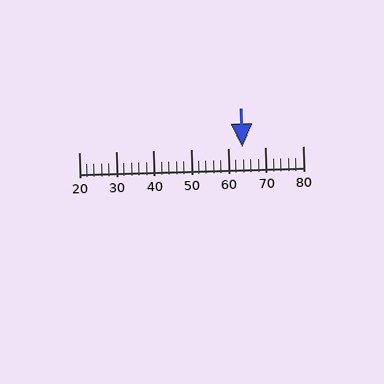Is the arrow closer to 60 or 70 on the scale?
The arrow is closer to 60.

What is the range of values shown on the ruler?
The ruler shows values from 20 to 80.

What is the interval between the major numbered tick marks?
The major tick marks are spaced 10 units apart.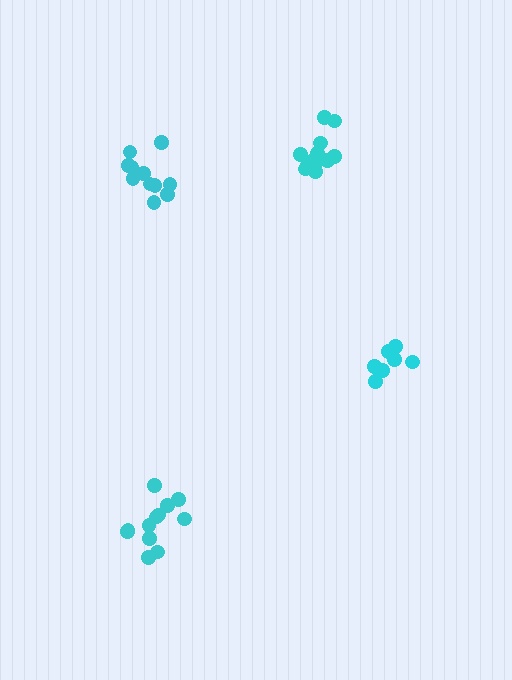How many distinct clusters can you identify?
There are 4 distinct clusters.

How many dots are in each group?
Group 1: 7 dots, Group 2: 11 dots, Group 3: 12 dots, Group 4: 12 dots (42 total).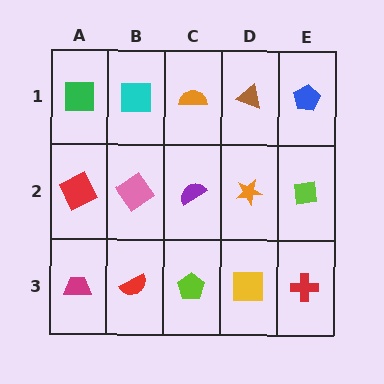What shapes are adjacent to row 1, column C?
A purple semicircle (row 2, column C), a cyan square (row 1, column B), a brown triangle (row 1, column D).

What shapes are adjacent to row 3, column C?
A purple semicircle (row 2, column C), a red semicircle (row 3, column B), a yellow square (row 3, column D).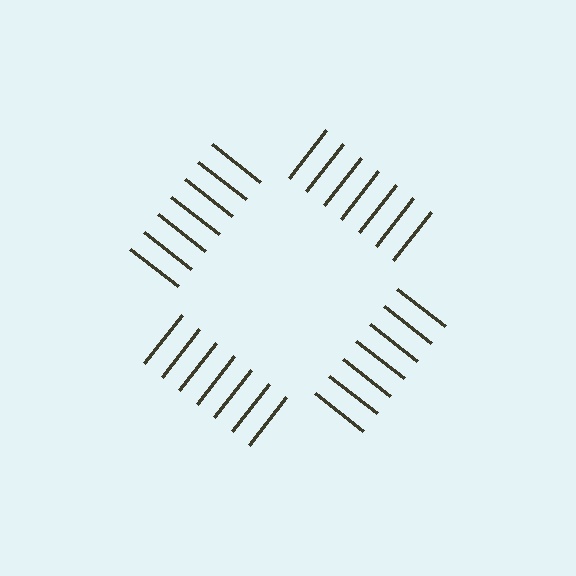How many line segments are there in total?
28 — 7 along each of the 4 edges.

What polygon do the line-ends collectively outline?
An illusory square — the line segments terminate on its edges but no continuous stroke is drawn.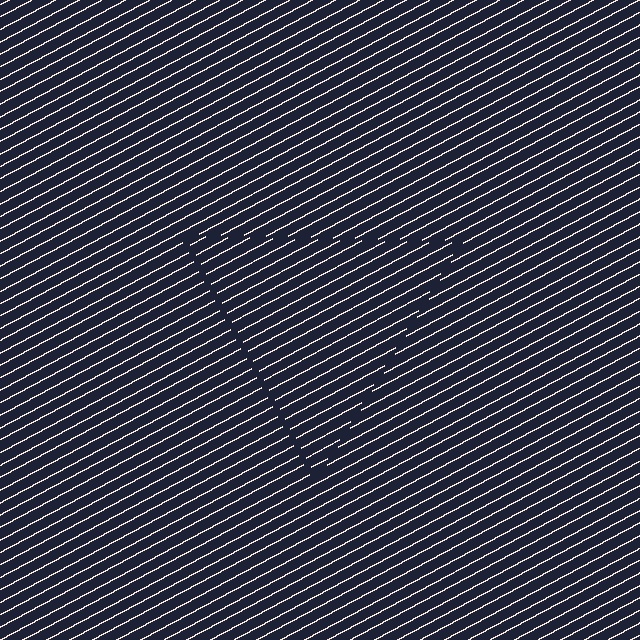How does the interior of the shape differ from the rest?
The interior of the shape contains the same grating, shifted by half a period — the contour is defined by the phase discontinuity where line-ends from the inner and outer gratings abut.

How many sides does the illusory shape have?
3 sides — the line-ends trace a triangle.